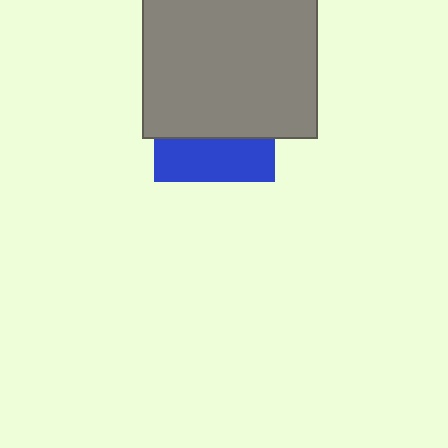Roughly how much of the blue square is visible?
A small part of it is visible (roughly 35%).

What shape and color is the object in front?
The object in front is a gray square.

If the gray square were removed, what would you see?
You would see the complete blue square.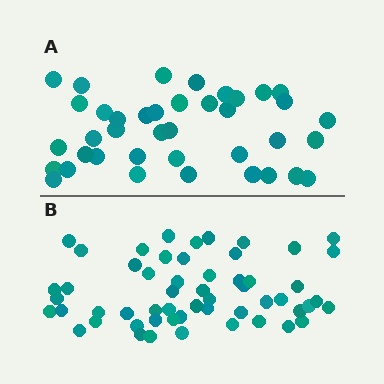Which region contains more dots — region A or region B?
Region B (the bottom region) has more dots.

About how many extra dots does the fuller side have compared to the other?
Region B has approximately 15 more dots than region A.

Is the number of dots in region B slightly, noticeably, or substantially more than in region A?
Region B has noticeably more, but not dramatically so. The ratio is roughly 1.4 to 1.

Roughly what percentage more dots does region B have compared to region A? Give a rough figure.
About 40% more.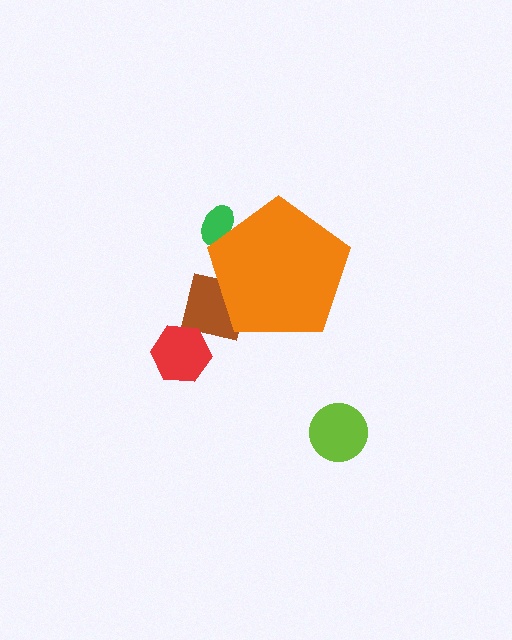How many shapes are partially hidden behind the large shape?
2 shapes are partially hidden.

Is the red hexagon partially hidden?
No, the red hexagon is fully visible.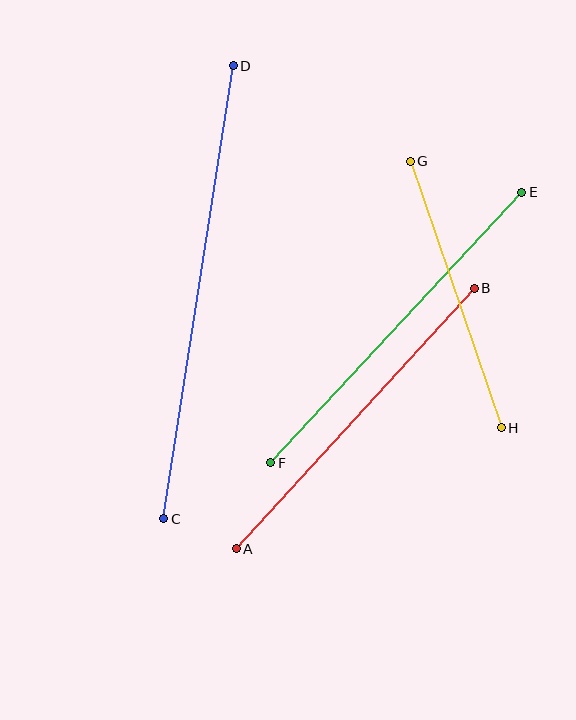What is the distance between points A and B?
The distance is approximately 353 pixels.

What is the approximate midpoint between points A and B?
The midpoint is at approximately (355, 419) pixels.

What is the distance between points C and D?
The distance is approximately 458 pixels.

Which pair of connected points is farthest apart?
Points C and D are farthest apart.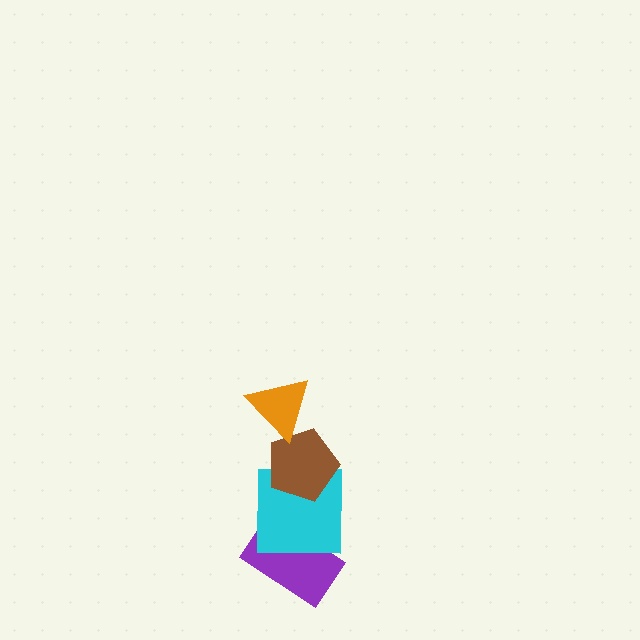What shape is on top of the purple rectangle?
The cyan square is on top of the purple rectangle.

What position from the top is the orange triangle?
The orange triangle is 1st from the top.